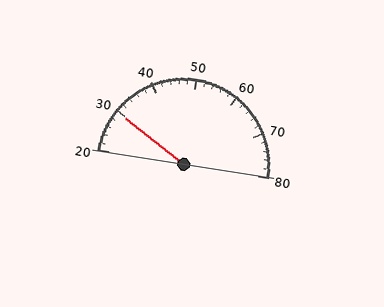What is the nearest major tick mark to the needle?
The nearest major tick mark is 30.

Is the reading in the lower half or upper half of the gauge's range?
The reading is in the lower half of the range (20 to 80).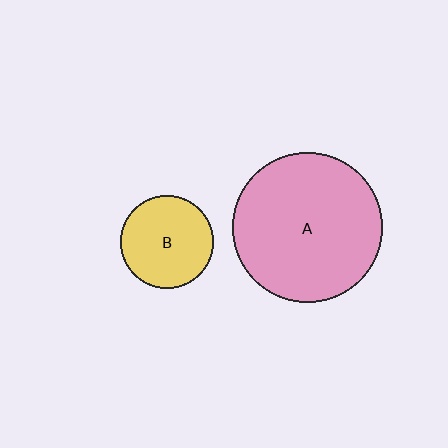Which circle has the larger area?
Circle A (pink).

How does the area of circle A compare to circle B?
Approximately 2.6 times.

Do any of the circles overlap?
No, none of the circles overlap.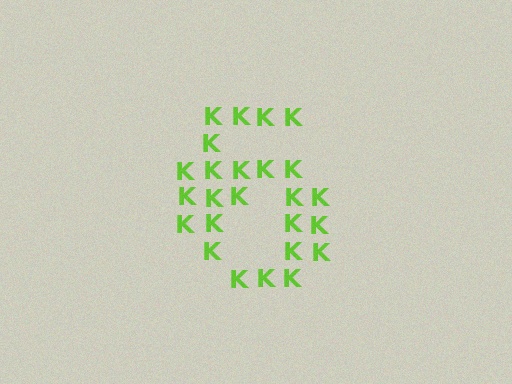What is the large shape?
The large shape is the digit 6.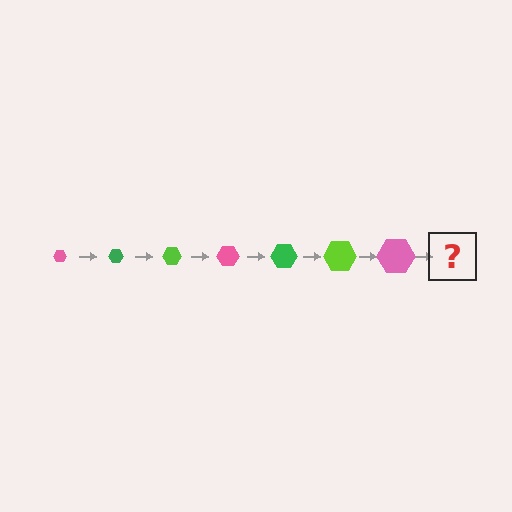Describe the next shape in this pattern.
It should be a green hexagon, larger than the previous one.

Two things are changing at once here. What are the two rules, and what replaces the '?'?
The two rules are that the hexagon grows larger each step and the color cycles through pink, green, and lime. The '?' should be a green hexagon, larger than the previous one.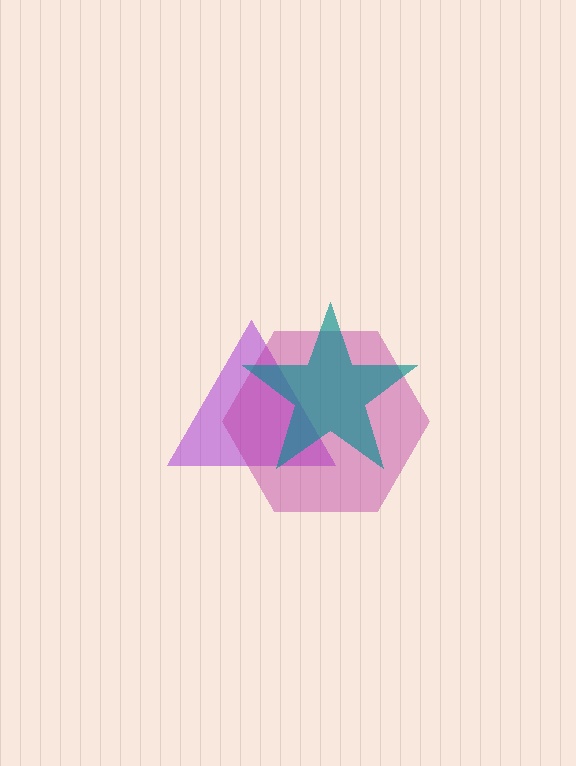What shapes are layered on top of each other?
The layered shapes are: a purple triangle, a magenta hexagon, a teal star.